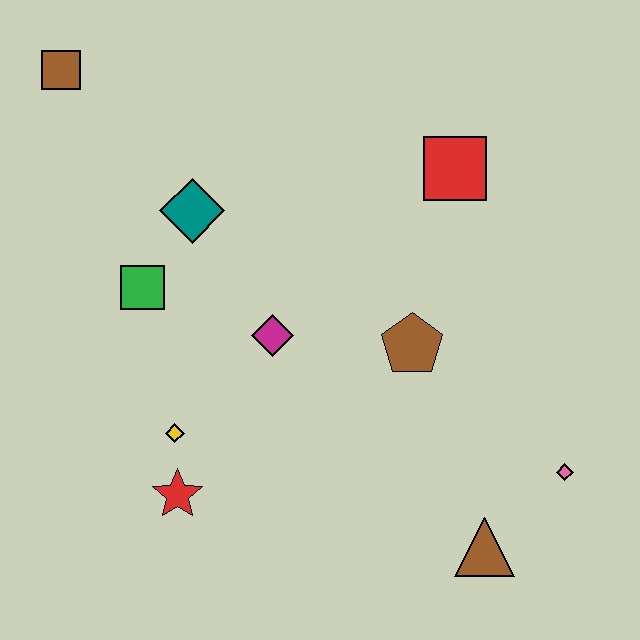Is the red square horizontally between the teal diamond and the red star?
No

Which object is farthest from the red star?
The brown square is farthest from the red star.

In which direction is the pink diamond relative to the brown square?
The pink diamond is to the right of the brown square.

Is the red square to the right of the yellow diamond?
Yes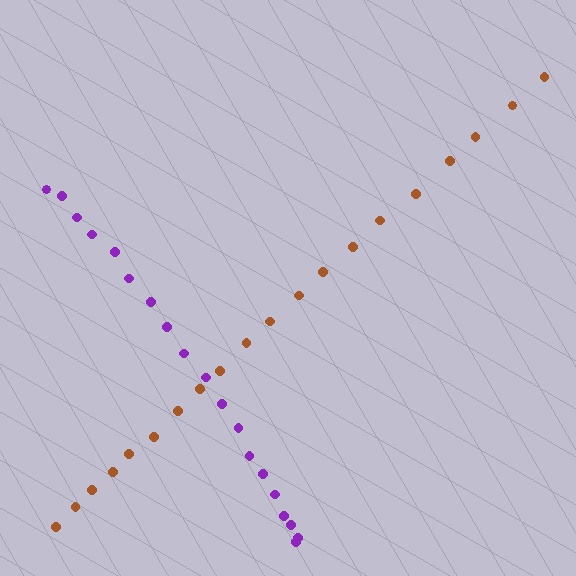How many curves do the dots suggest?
There are 2 distinct paths.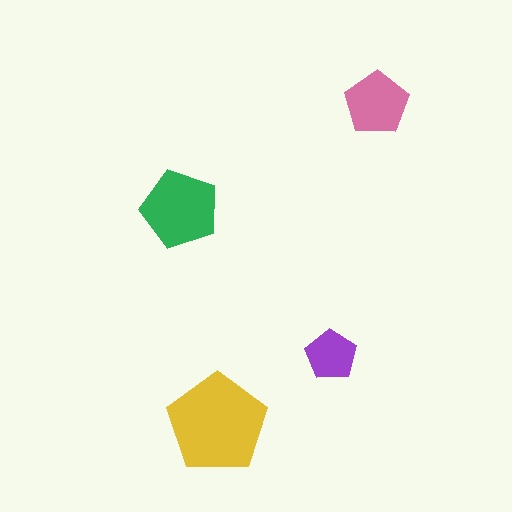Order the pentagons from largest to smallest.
the yellow one, the green one, the pink one, the purple one.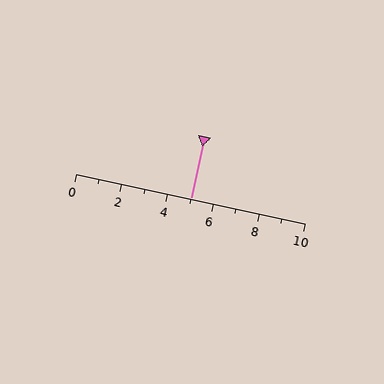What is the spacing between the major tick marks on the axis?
The major ticks are spaced 2 apart.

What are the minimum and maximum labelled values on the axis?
The axis runs from 0 to 10.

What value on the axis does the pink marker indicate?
The marker indicates approximately 5.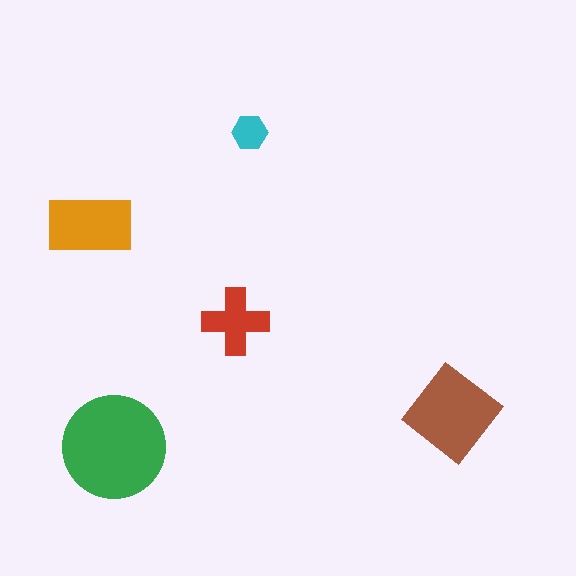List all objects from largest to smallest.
The green circle, the brown diamond, the orange rectangle, the red cross, the cyan hexagon.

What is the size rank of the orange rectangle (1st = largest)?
3rd.